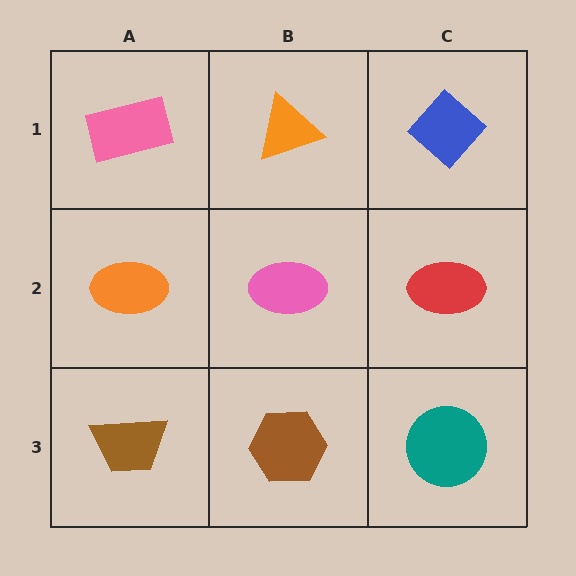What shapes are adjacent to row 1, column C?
A red ellipse (row 2, column C), an orange triangle (row 1, column B).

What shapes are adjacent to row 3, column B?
A pink ellipse (row 2, column B), a brown trapezoid (row 3, column A), a teal circle (row 3, column C).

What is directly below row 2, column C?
A teal circle.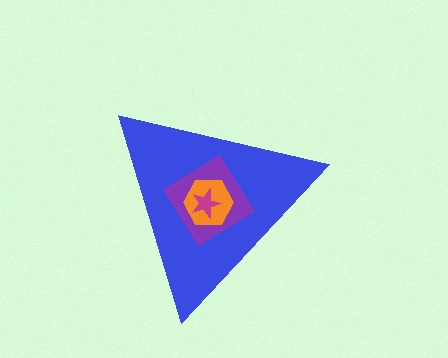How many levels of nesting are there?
4.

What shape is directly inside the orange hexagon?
The magenta star.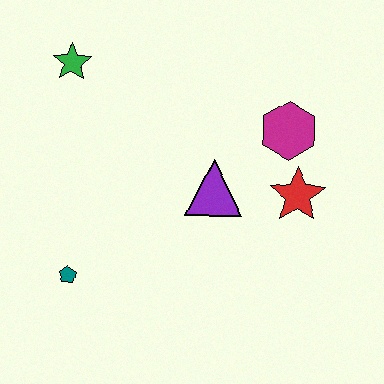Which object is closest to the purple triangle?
The red star is closest to the purple triangle.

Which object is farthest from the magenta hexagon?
The teal pentagon is farthest from the magenta hexagon.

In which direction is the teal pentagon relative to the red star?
The teal pentagon is to the left of the red star.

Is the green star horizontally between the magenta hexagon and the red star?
No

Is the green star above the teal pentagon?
Yes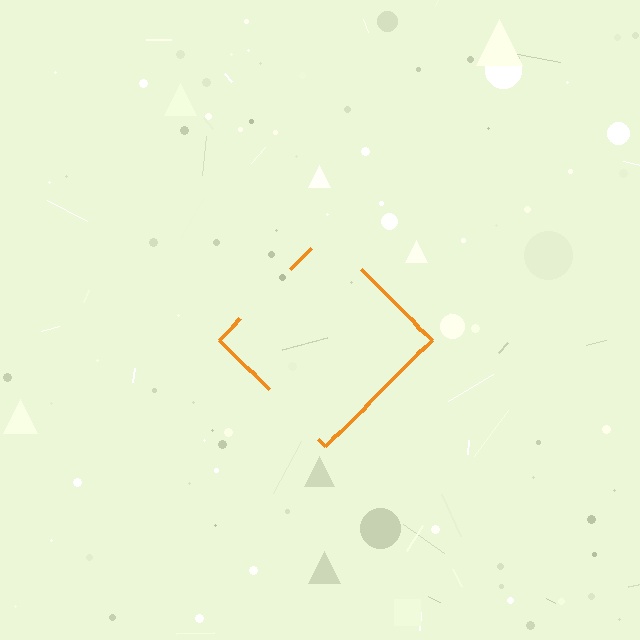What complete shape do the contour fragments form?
The contour fragments form a diamond.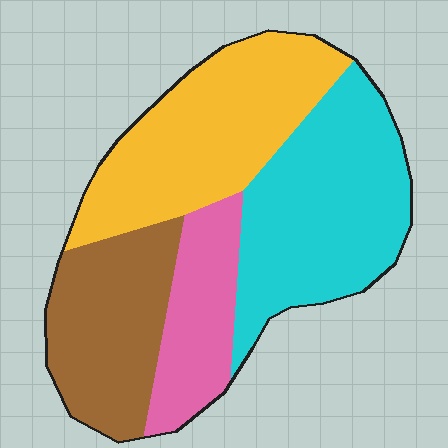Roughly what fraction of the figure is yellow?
Yellow covers around 30% of the figure.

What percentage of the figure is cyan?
Cyan takes up about one third (1/3) of the figure.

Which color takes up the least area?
Pink, at roughly 15%.